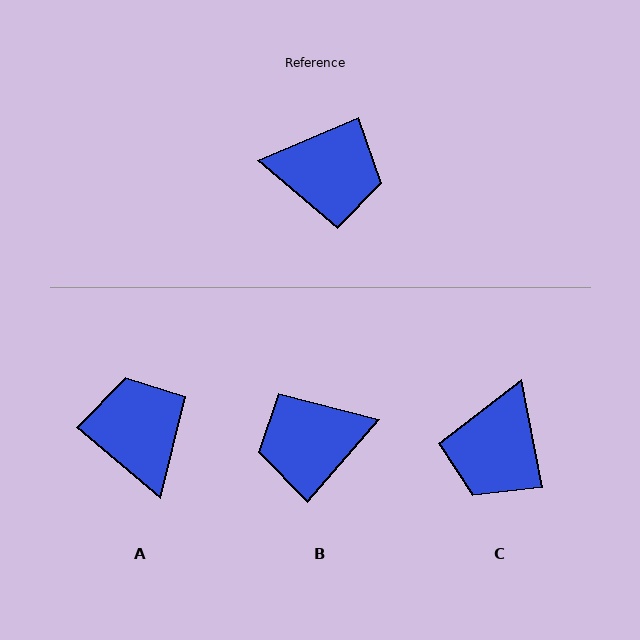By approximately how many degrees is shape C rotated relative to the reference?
Approximately 102 degrees clockwise.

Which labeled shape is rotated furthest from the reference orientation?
B, about 154 degrees away.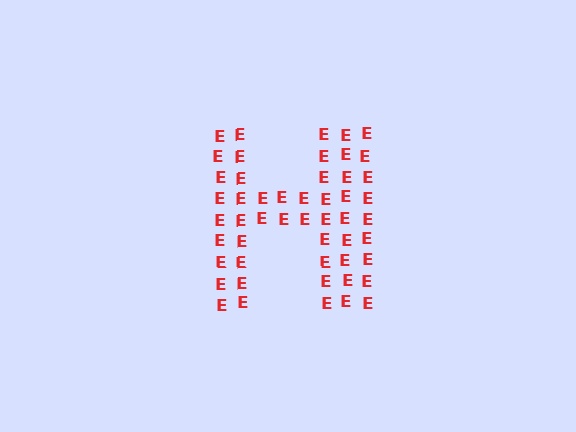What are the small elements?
The small elements are letter E's.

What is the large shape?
The large shape is the letter H.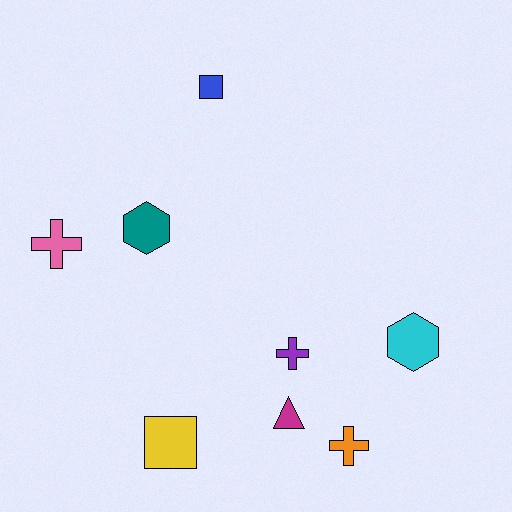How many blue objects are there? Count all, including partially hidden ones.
There is 1 blue object.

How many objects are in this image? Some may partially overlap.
There are 8 objects.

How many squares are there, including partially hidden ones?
There are 2 squares.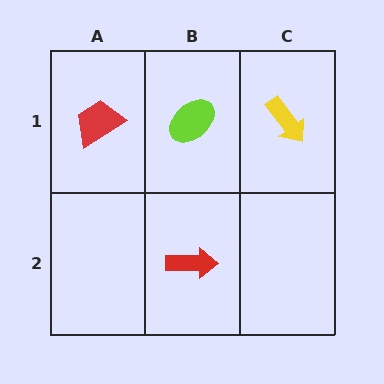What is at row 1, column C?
A yellow arrow.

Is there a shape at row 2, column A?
No, that cell is empty.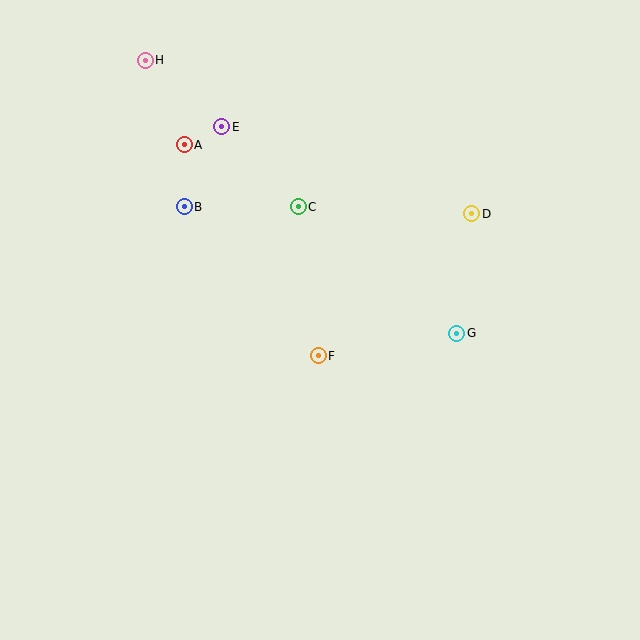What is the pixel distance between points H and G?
The distance between H and G is 414 pixels.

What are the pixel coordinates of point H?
Point H is at (145, 60).